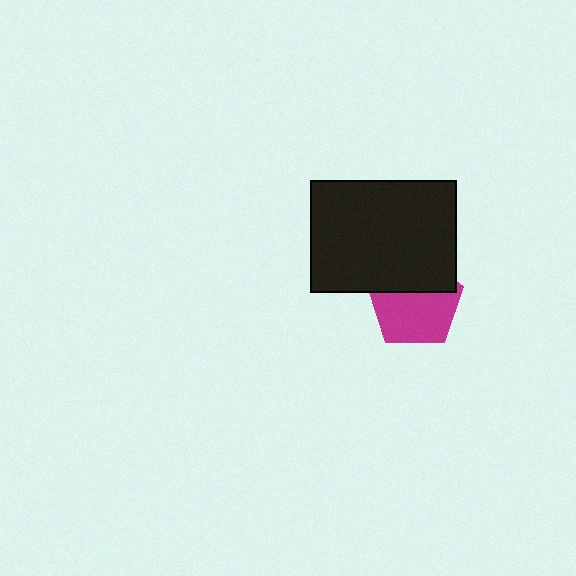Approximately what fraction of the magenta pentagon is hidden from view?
Roughly 38% of the magenta pentagon is hidden behind the black rectangle.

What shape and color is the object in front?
The object in front is a black rectangle.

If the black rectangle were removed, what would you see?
You would see the complete magenta pentagon.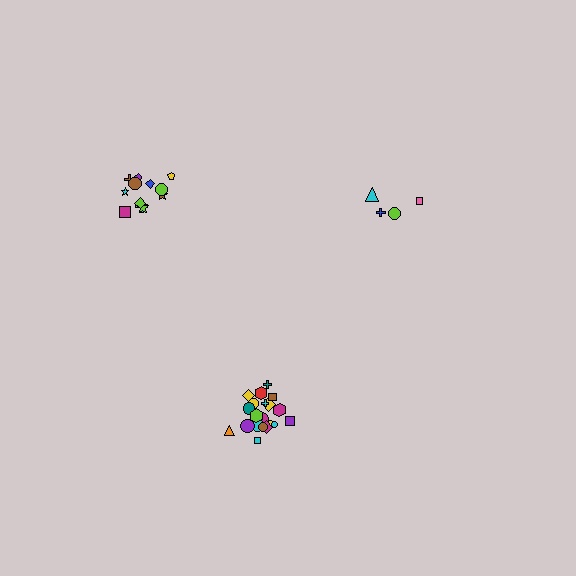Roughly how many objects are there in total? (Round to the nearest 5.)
Roughly 40 objects in total.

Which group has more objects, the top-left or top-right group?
The top-left group.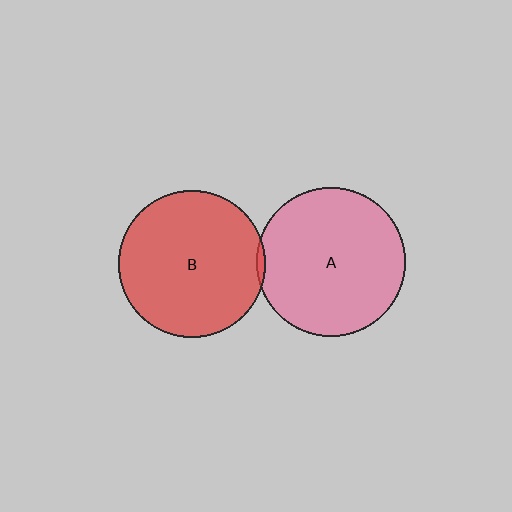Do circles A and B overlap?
Yes.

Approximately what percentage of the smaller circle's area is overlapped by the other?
Approximately 5%.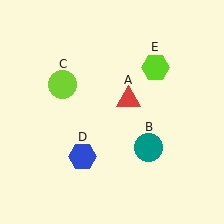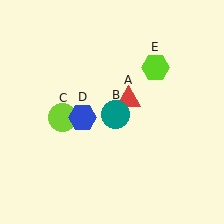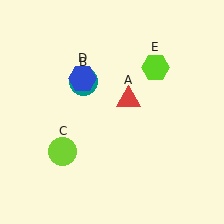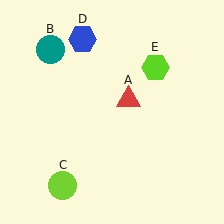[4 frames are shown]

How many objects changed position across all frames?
3 objects changed position: teal circle (object B), lime circle (object C), blue hexagon (object D).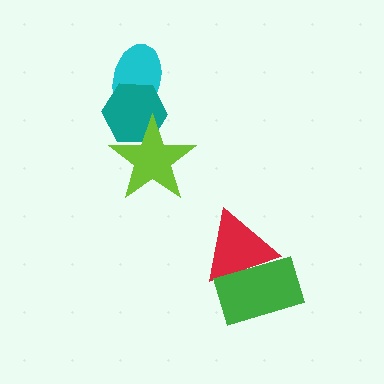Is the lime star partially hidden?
No, no other shape covers it.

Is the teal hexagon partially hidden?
Yes, it is partially covered by another shape.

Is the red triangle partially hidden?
Yes, it is partially covered by another shape.